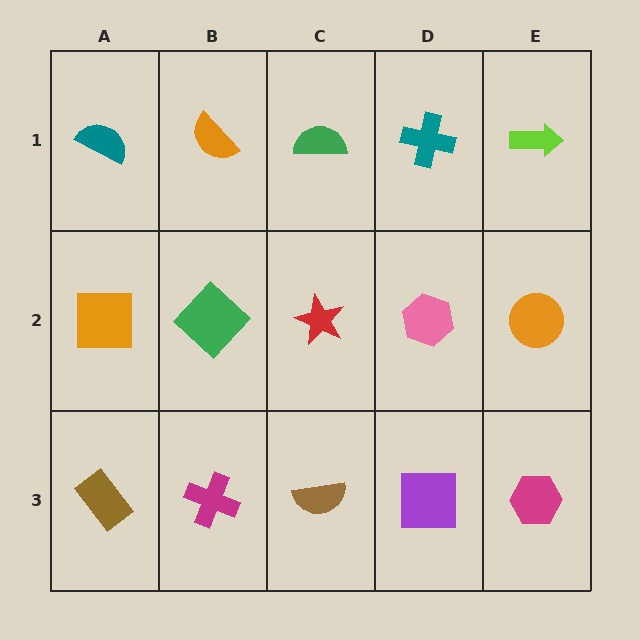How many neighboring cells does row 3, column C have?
3.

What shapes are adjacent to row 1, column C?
A red star (row 2, column C), an orange semicircle (row 1, column B), a teal cross (row 1, column D).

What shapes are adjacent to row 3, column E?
An orange circle (row 2, column E), a purple square (row 3, column D).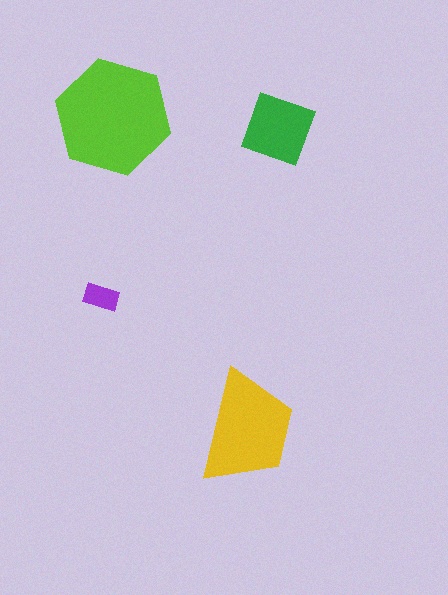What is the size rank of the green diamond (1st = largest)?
3rd.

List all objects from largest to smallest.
The lime hexagon, the yellow trapezoid, the green diamond, the purple rectangle.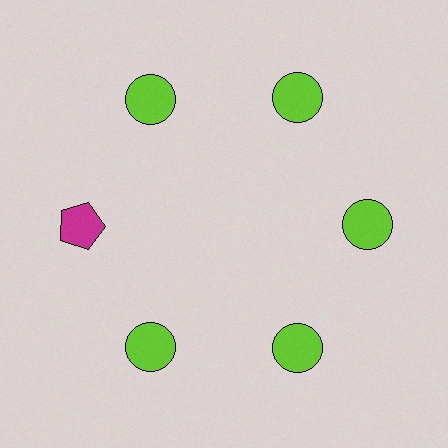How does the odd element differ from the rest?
It differs in both color (magenta instead of lime) and shape (pentagon instead of circle).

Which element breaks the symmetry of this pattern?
The magenta pentagon at roughly the 9 o'clock position breaks the symmetry. All other shapes are lime circles.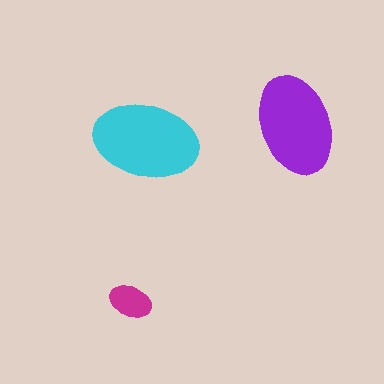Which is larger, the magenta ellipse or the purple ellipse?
The purple one.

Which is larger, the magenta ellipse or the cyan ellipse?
The cyan one.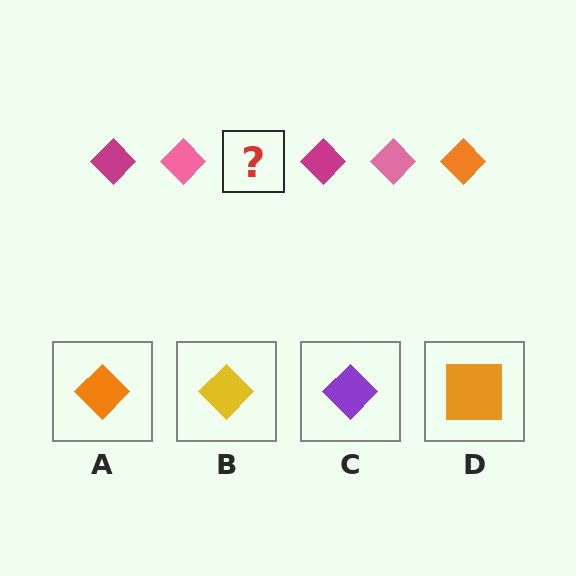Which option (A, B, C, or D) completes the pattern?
A.